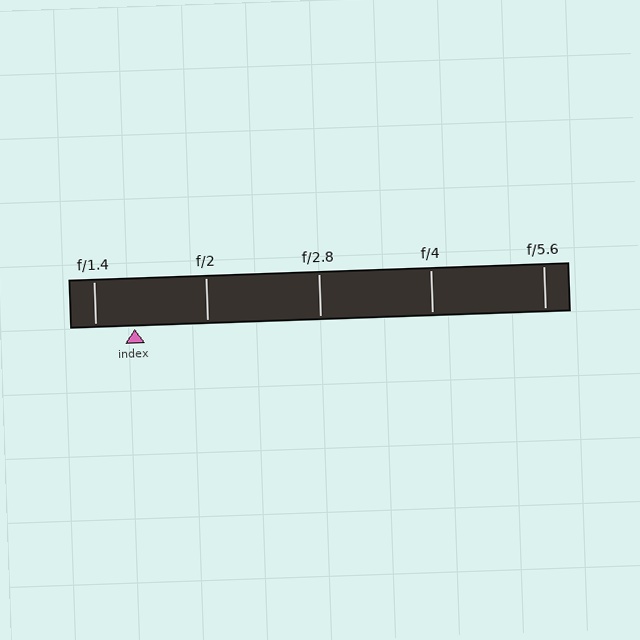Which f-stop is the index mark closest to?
The index mark is closest to f/1.4.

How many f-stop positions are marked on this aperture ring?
There are 5 f-stop positions marked.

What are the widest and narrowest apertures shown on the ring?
The widest aperture shown is f/1.4 and the narrowest is f/5.6.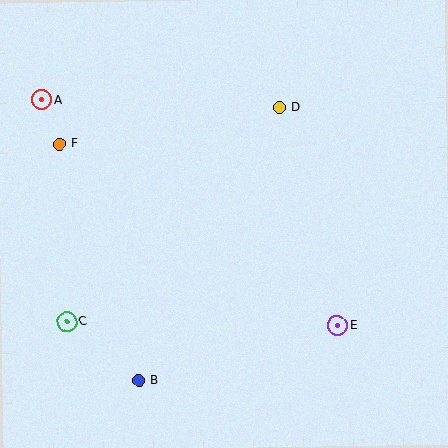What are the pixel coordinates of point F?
Point F is at (59, 144).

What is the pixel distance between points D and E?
The distance between D and E is 226 pixels.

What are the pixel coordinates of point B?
Point B is at (139, 381).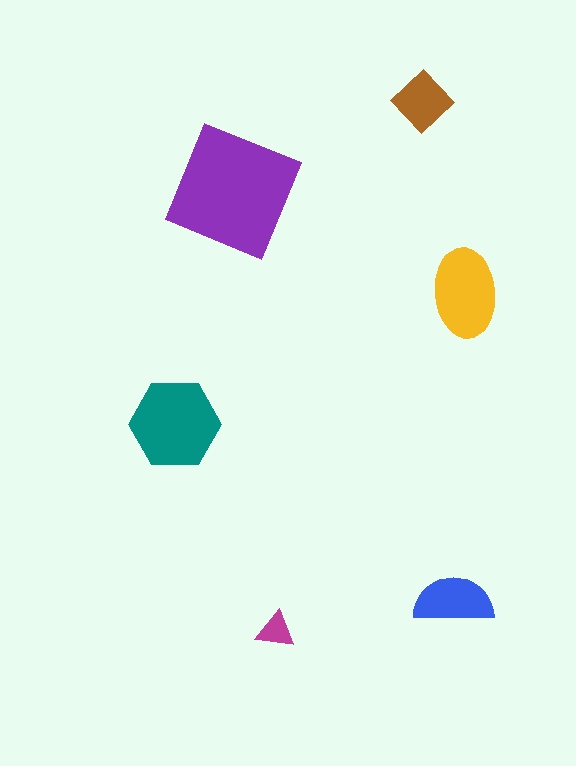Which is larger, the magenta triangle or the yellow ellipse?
The yellow ellipse.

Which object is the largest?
The purple square.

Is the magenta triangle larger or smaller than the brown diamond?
Smaller.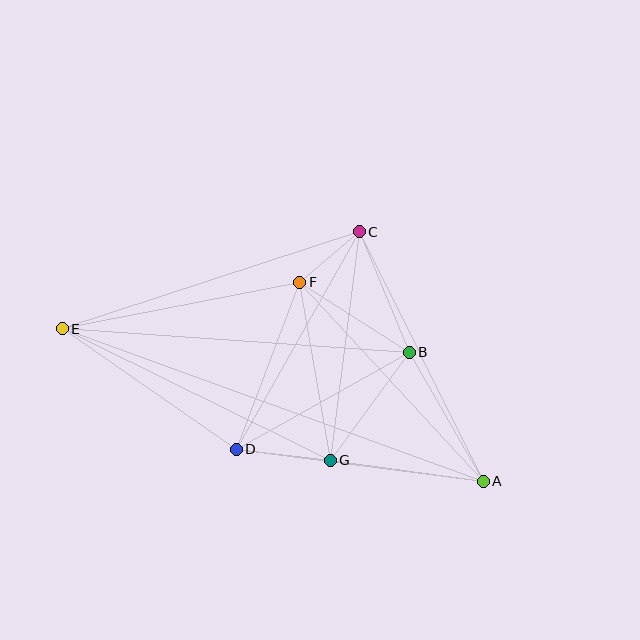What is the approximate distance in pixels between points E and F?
The distance between E and F is approximately 242 pixels.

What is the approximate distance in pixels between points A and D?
The distance between A and D is approximately 249 pixels.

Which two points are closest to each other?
Points C and F are closest to each other.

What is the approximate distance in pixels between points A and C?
The distance between A and C is approximately 278 pixels.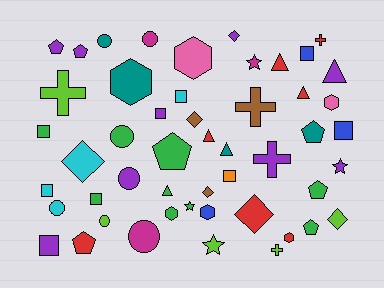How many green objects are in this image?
There are 9 green objects.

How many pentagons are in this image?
There are 7 pentagons.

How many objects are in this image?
There are 50 objects.